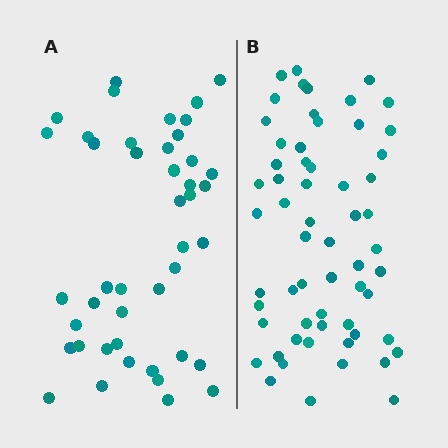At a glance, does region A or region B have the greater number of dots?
Region B (the right region) has more dots.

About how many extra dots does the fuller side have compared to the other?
Region B has approximately 15 more dots than region A.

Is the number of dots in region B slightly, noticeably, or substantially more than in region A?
Region B has noticeably more, but not dramatically so. The ratio is roughly 1.4 to 1.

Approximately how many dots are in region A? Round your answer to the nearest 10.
About 40 dots. (The exact count is 44, which rounds to 40.)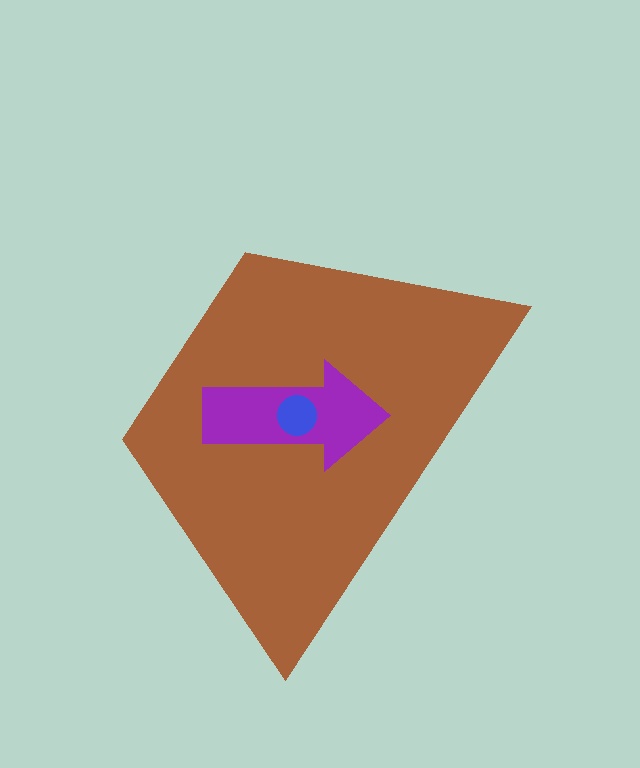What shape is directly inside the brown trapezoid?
The purple arrow.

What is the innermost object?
The blue circle.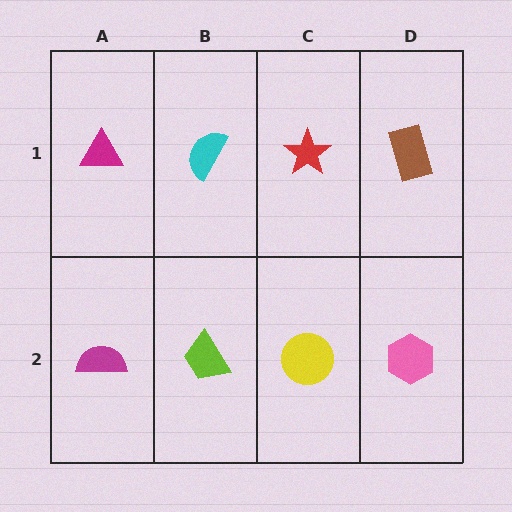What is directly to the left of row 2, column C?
A lime trapezoid.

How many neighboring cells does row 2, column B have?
3.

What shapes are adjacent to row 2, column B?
A cyan semicircle (row 1, column B), a magenta semicircle (row 2, column A), a yellow circle (row 2, column C).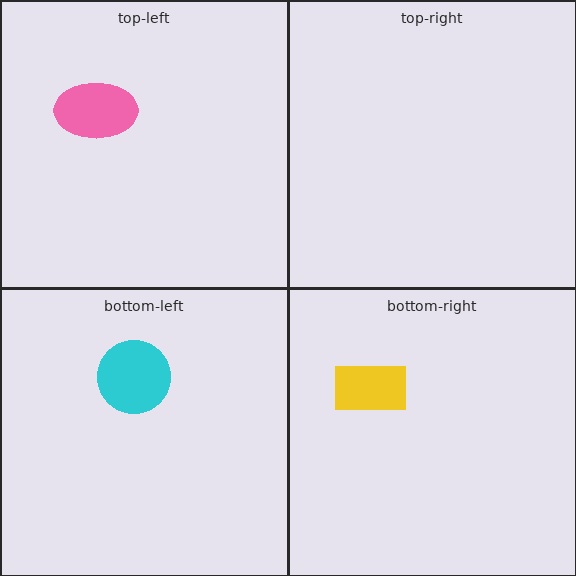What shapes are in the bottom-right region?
The yellow rectangle.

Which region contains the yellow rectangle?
The bottom-right region.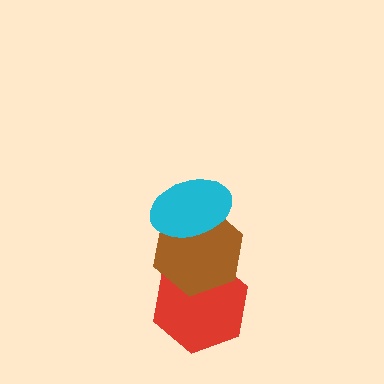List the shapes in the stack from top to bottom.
From top to bottom: the cyan ellipse, the brown hexagon, the red hexagon.